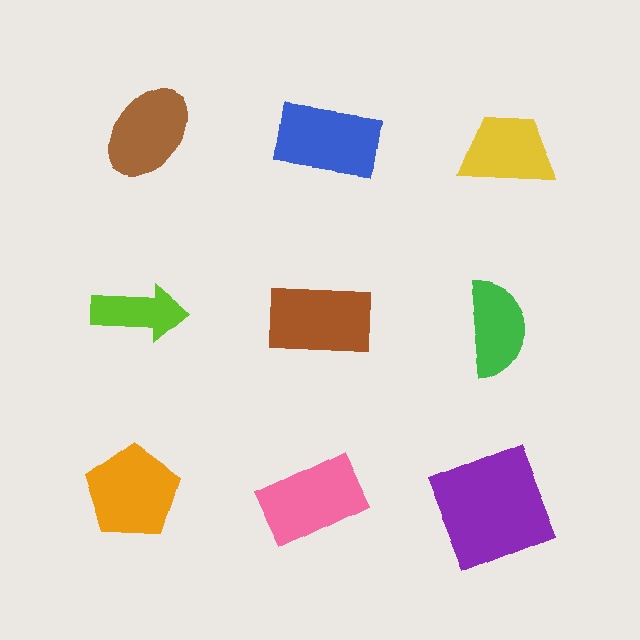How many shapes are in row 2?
3 shapes.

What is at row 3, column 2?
A pink rectangle.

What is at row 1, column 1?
A brown ellipse.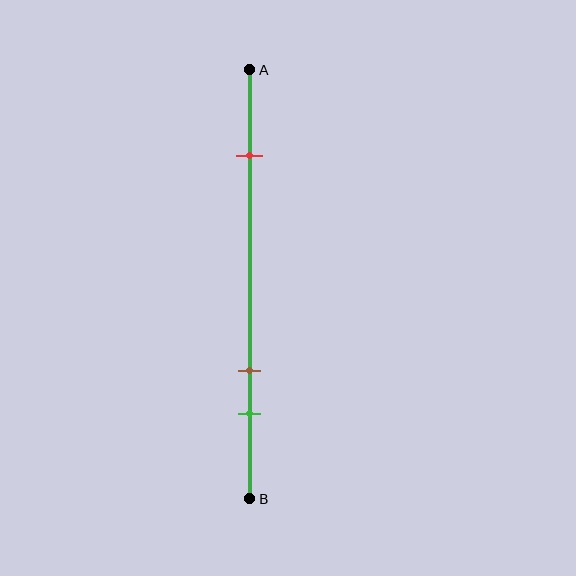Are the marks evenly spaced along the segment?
No, the marks are not evenly spaced.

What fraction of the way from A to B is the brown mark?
The brown mark is approximately 70% (0.7) of the way from A to B.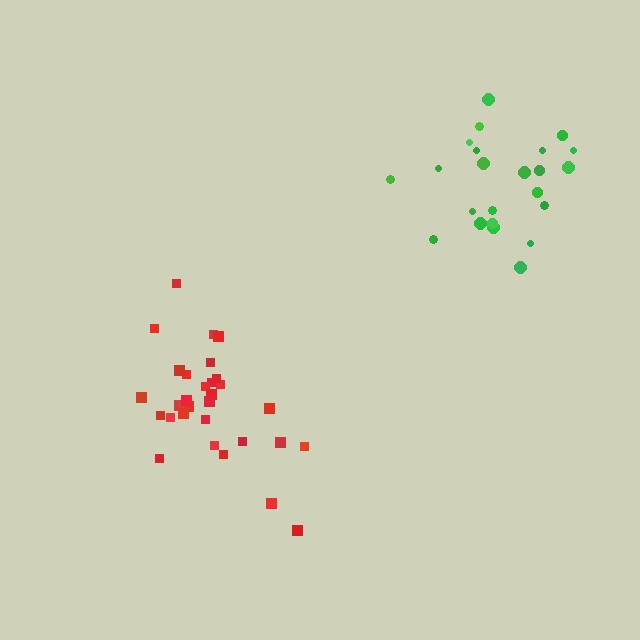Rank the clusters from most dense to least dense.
red, green.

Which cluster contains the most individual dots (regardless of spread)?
Red (30).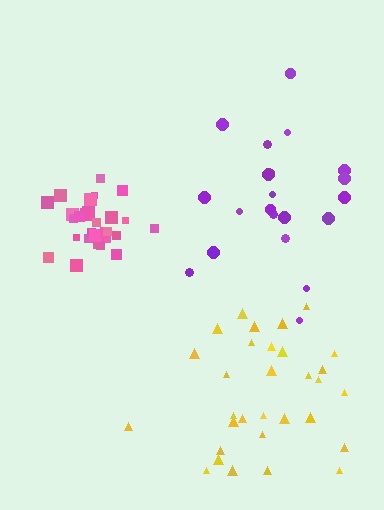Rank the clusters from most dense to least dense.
pink, yellow, purple.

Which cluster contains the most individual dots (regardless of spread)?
Yellow (31).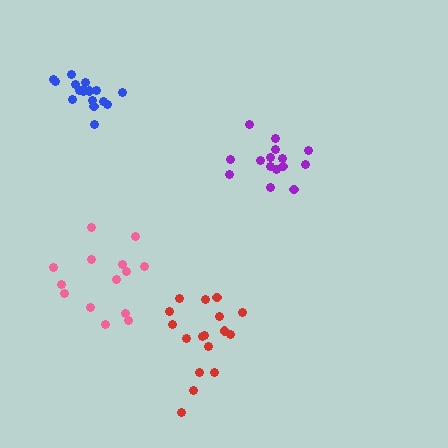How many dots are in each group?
Group 1: 17 dots, Group 2: 15 dots, Group 3: 17 dots, Group 4: 14 dots (63 total).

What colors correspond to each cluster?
The clusters are colored: blue, purple, red, pink.